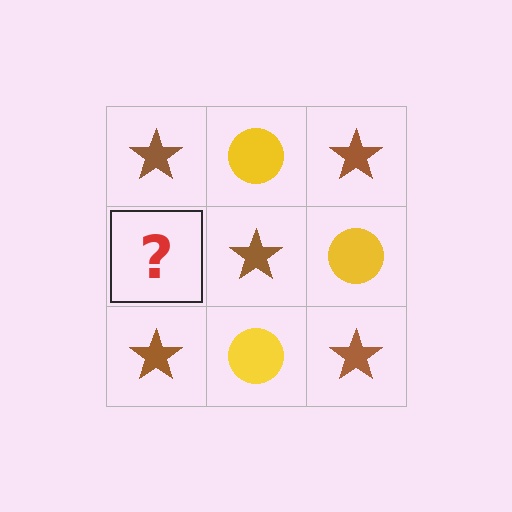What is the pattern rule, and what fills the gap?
The rule is that it alternates brown star and yellow circle in a checkerboard pattern. The gap should be filled with a yellow circle.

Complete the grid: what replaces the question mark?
The question mark should be replaced with a yellow circle.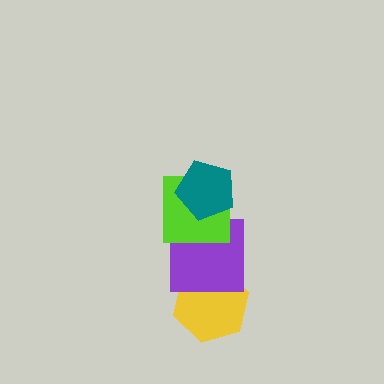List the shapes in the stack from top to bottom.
From top to bottom: the teal pentagon, the lime square, the purple square, the yellow hexagon.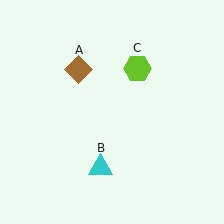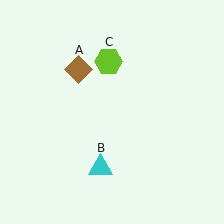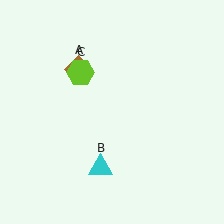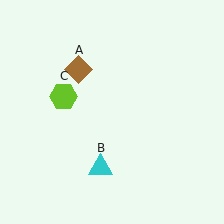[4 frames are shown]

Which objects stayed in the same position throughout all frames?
Brown diamond (object A) and cyan triangle (object B) remained stationary.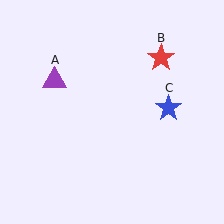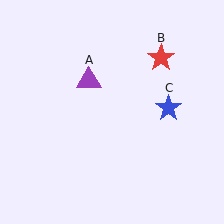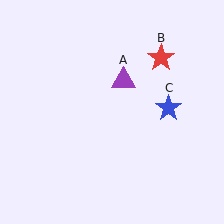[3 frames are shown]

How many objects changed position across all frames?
1 object changed position: purple triangle (object A).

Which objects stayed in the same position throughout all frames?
Red star (object B) and blue star (object C) remained stationary.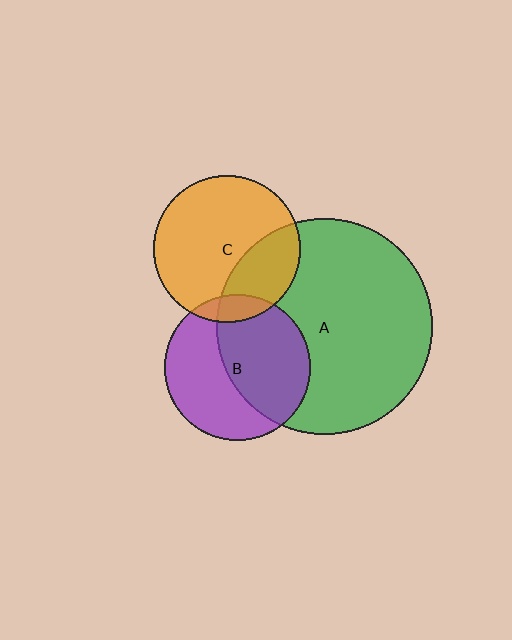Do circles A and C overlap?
Yes.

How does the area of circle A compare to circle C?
Approximately 2.1 times.